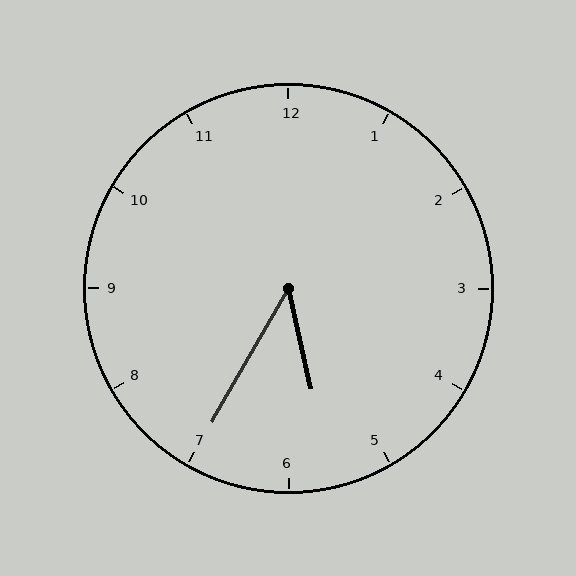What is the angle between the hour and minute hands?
Approximately 42 degrees.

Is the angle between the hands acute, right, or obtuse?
It is acute.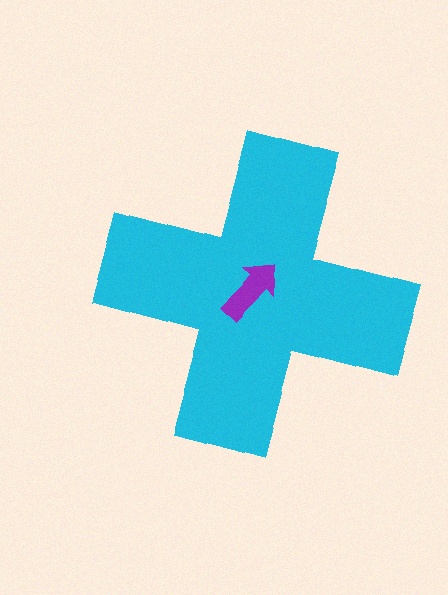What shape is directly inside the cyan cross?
The purple arrow.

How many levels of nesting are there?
2.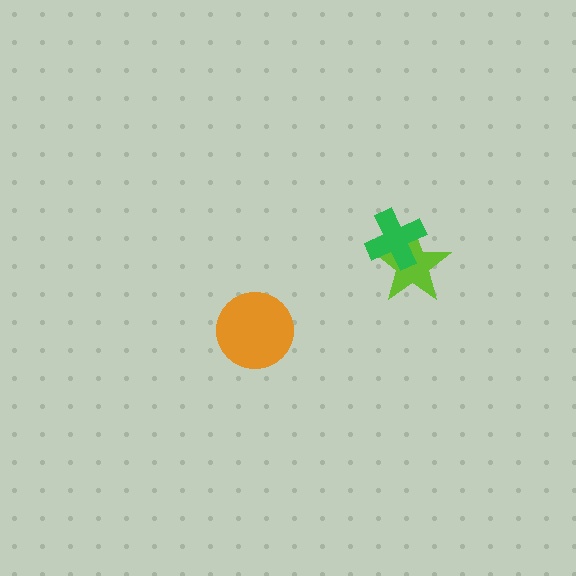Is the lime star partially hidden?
Yes, it is partially covered by another shape.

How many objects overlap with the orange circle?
0 objects overlap with the orange circle.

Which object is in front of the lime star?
The green cross is in front of the lime star.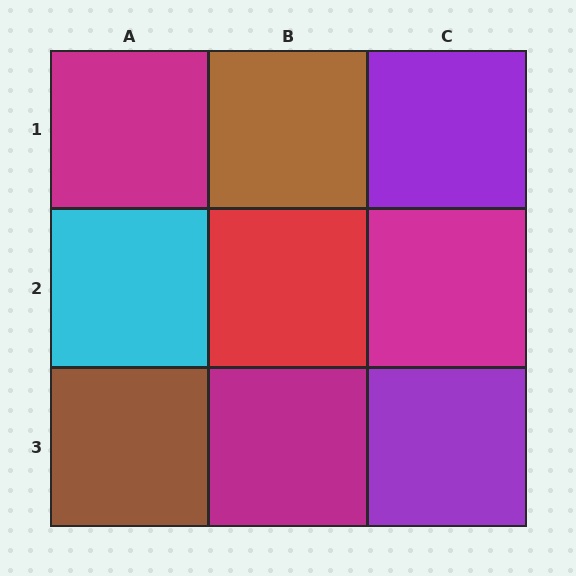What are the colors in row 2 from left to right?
Cyan, red, magenta.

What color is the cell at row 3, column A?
Brown.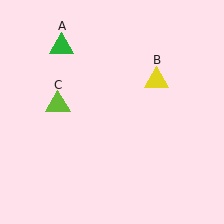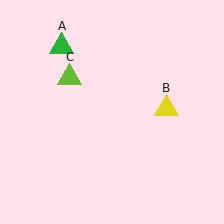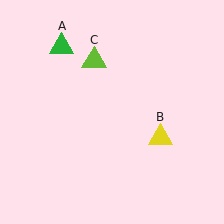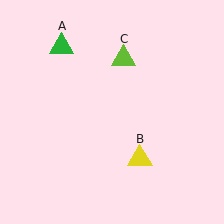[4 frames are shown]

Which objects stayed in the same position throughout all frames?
Green triangle (object A) remained stationary.